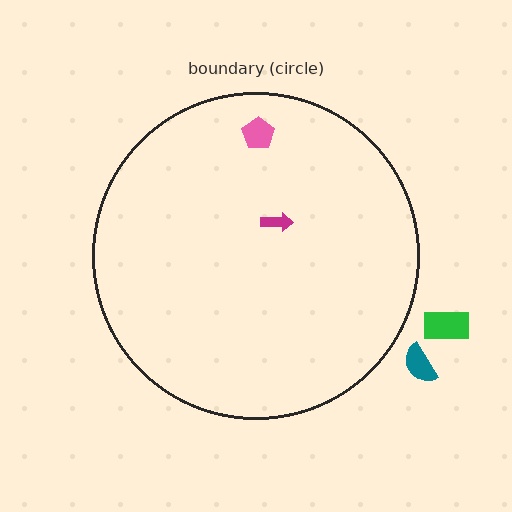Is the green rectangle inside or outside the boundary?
Outside.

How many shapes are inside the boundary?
2 inside, 2 outside.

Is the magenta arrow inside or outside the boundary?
Inside.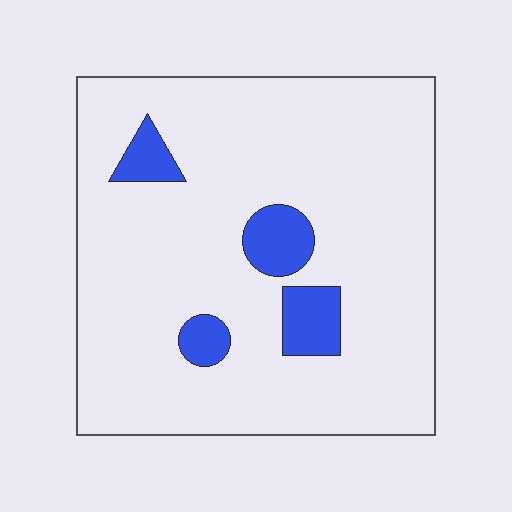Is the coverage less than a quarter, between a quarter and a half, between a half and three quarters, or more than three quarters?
Less than a quarter.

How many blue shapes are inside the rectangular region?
4.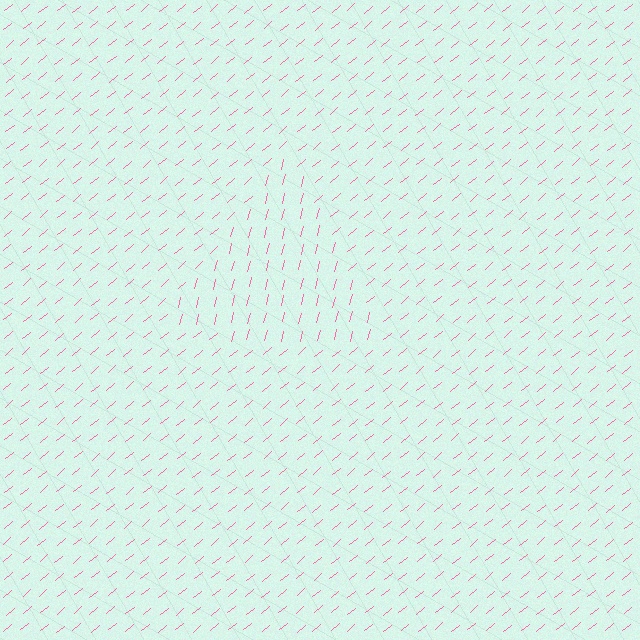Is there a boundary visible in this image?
Yes, there is a texture boundary formed by a change in line orientation.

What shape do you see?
I see a triangle.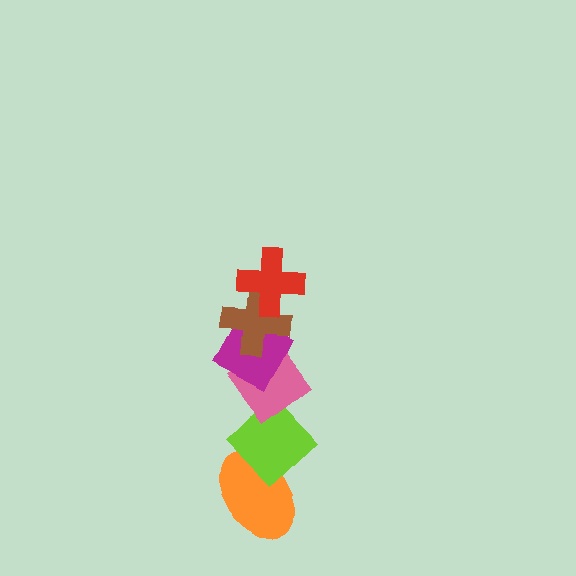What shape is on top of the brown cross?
The red cross is on top of the brown cross.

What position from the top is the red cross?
The red cross is 1st from the top.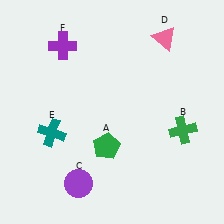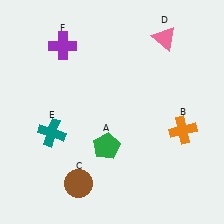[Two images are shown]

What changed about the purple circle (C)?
In Image 1, C is purple. In Image 2, it changed to brown.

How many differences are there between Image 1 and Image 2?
There are 2 differences between the two images.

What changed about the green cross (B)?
In Image 1, B is green. In Image 2, it changed to orange.